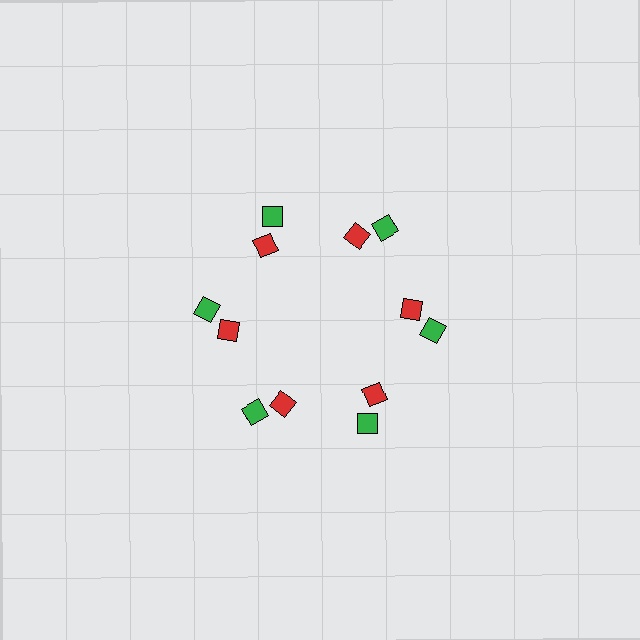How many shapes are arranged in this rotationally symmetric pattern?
There are 12 shapes, arranged in 6 groups of 2.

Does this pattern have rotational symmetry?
Yes, this pattern has 6-fold rotational symmetry. It looks the same after rotating 60 degrees around the center.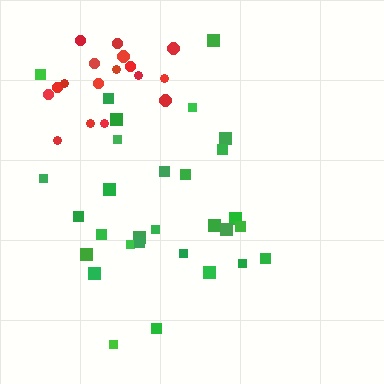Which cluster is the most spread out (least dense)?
Green.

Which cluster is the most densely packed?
Red.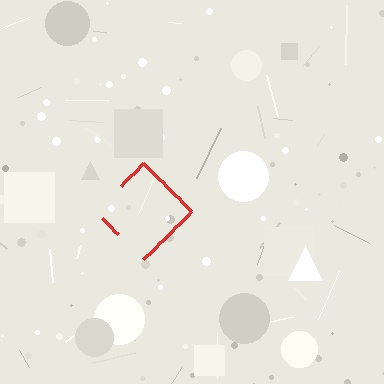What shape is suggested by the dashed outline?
The dashed outline suggests a diamond.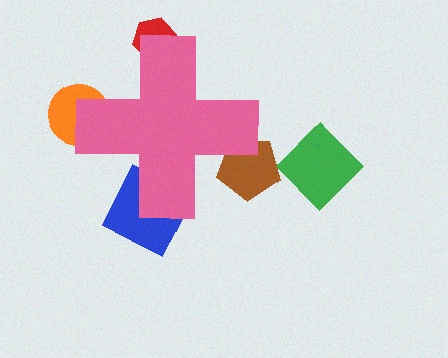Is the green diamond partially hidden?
No, the green diamond is fully visible.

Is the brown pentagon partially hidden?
Yes, the brown pentagon is partially hidden behind the pink cross.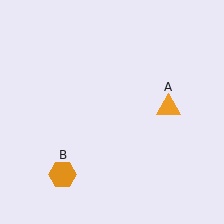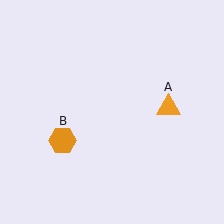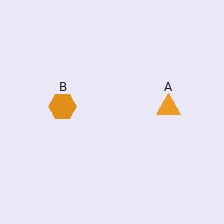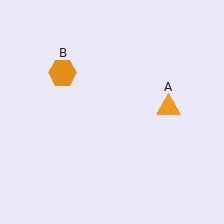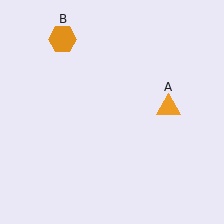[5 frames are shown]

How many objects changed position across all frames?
1 object changed position: orange hexagon (object B).